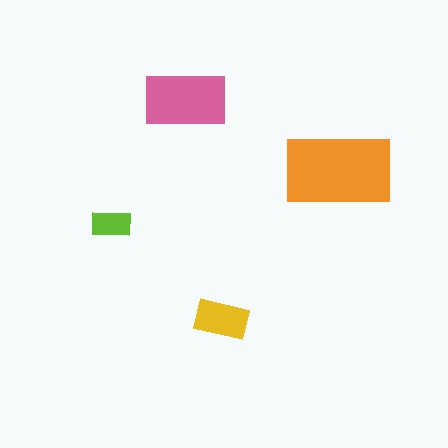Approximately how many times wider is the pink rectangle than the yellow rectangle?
About 1.5 times wider.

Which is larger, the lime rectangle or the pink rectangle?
The pink one.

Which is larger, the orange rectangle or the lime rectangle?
The orange one.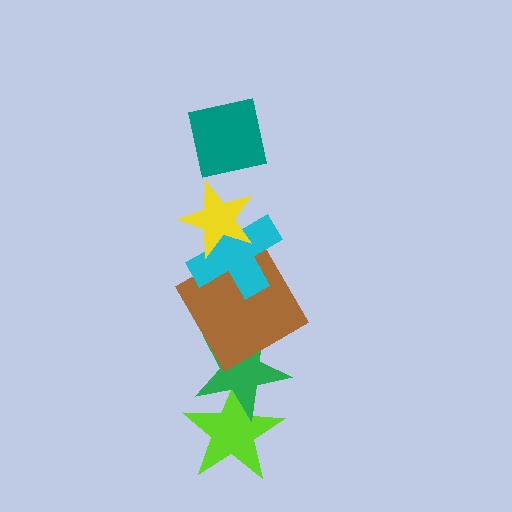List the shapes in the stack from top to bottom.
From top to bottom: the teal square, the yellow star, the cyan cross, the brown square, the green star, the lime star.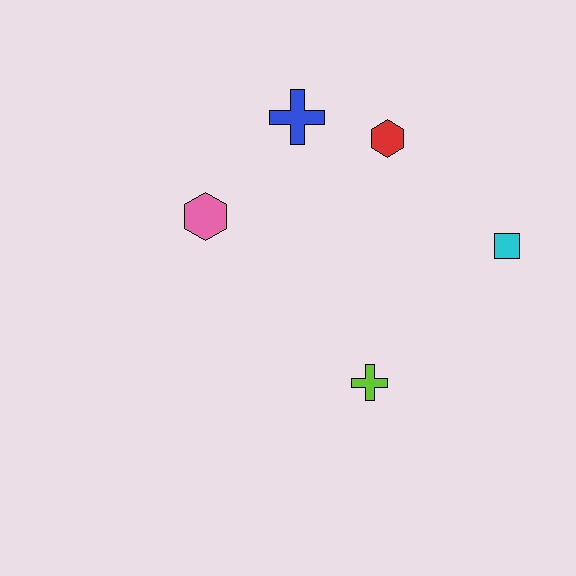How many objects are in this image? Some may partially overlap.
There are 5 objects.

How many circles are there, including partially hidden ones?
There are no circles.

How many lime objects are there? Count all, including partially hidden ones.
There is 1 lime object.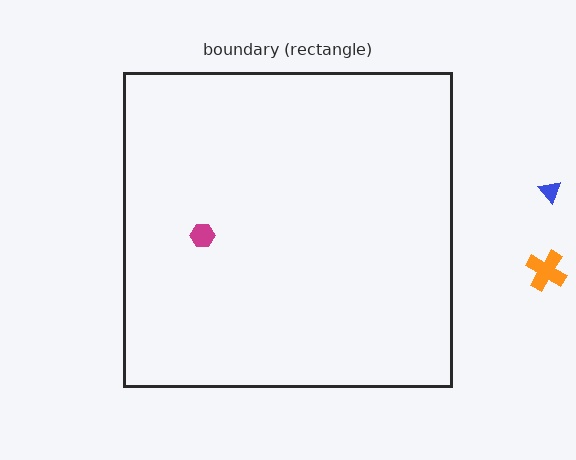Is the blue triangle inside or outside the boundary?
Outside.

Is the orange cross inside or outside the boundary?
Outside.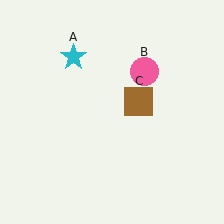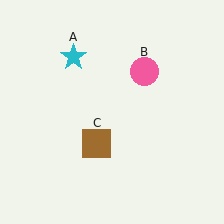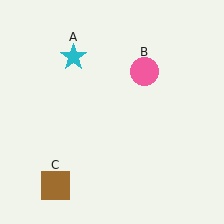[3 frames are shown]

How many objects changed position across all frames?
1 object changed position: brown square (object C).